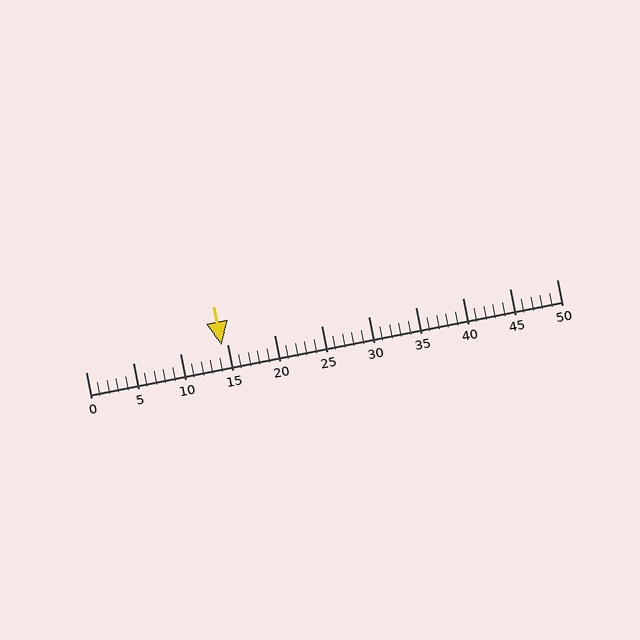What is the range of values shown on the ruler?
The ruler shows values from 0 to 50.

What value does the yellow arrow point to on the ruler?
The yellow arrow points to approximately 14.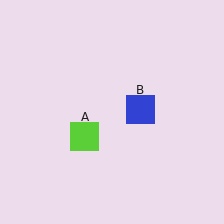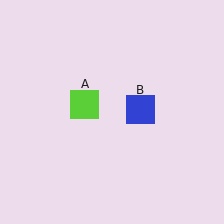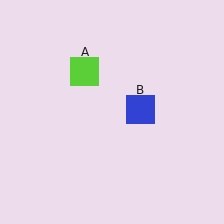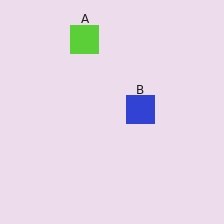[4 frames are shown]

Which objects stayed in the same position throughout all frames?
Blue square (object B) remained stationary.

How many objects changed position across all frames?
1 object changed position: lime square (object A).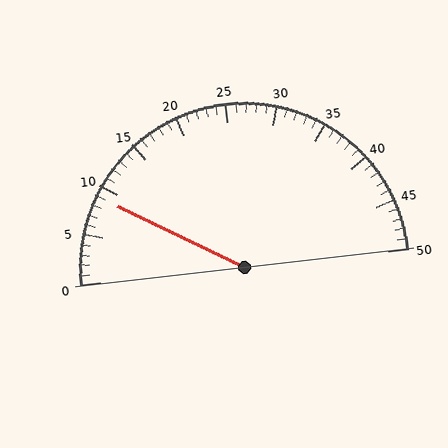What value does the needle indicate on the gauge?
The needle indicates approximately 9.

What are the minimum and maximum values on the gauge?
The gauge ranges from 0 to 50.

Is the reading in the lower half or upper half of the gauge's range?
The reading is in the lower half of the range (0 to 50).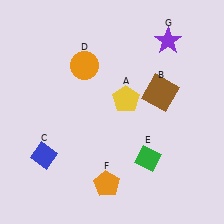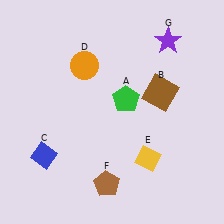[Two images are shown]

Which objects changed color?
A changed from yellow to green. E changed from green to yellow. F changed from orange to brown.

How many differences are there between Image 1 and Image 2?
There are 3 differences between the two images.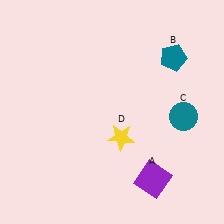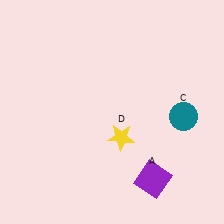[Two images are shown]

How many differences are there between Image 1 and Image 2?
There is 1 difference between the two images.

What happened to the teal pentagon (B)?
The teal pentagon (B) was removed in Image 2. It was in the top-right area of Image 1.